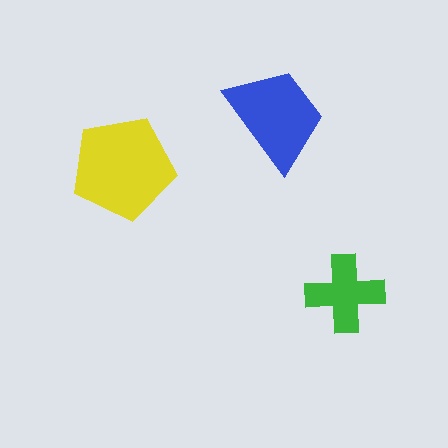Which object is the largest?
The yellow pentagon.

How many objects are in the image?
There are 3 objects in the image.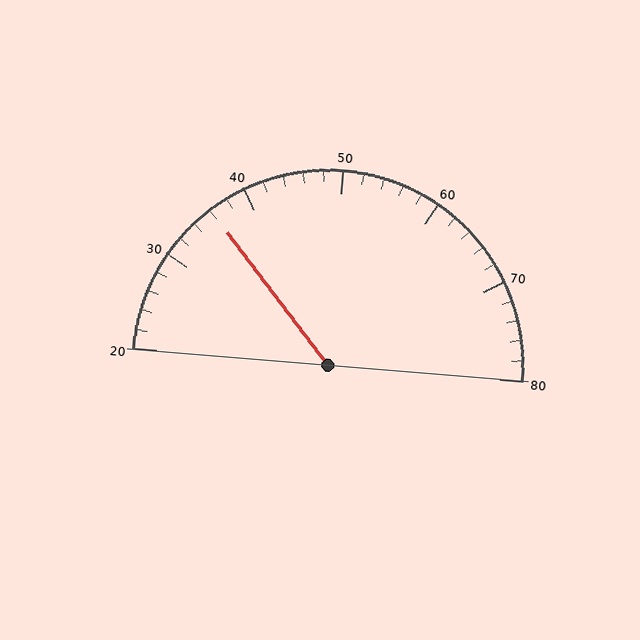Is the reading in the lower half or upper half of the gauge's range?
The reading is in the lower half of the range (20 to 80).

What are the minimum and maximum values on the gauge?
The gauge ranges from 20 to 80.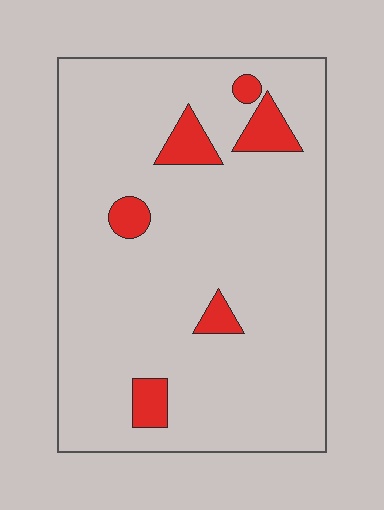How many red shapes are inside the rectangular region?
6.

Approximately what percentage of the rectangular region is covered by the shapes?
Approximately 10%.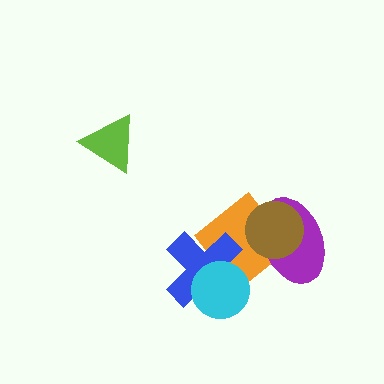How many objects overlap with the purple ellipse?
2 objects overlap with the purple ellipse.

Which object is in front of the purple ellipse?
The brown circle is in front of the purple ellipse.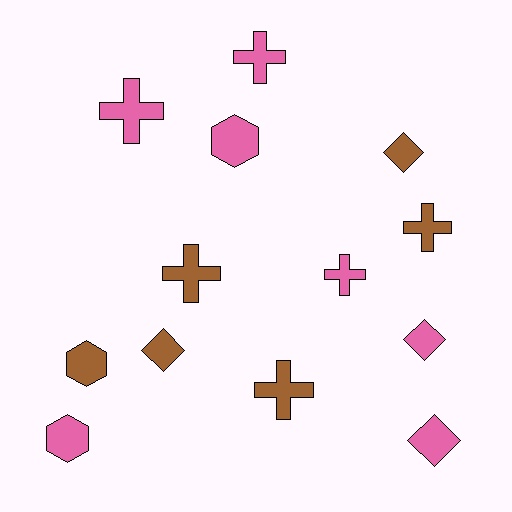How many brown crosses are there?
There are 3 brown crosses.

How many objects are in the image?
There are 13 objects.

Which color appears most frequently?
Pink, with 7 objects.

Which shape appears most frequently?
Cross, with 6 objects.